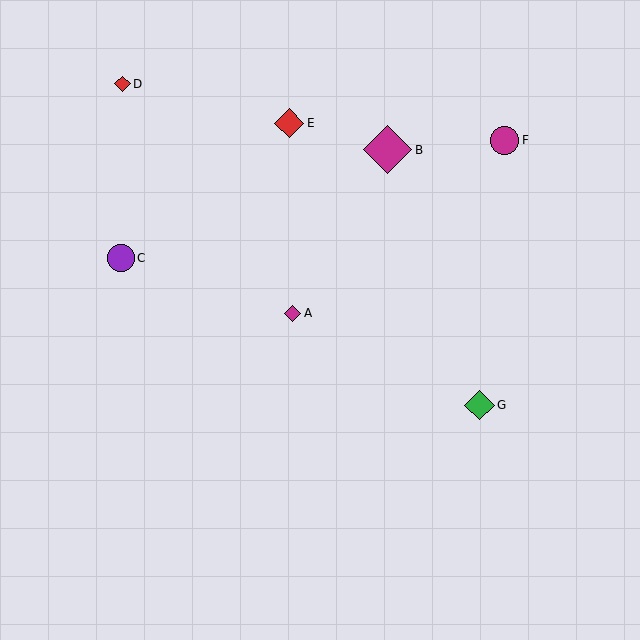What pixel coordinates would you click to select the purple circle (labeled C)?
Click at (121, 258) to select the purple circle C.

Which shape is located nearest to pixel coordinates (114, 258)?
The purple circle (labeled C) at (121, 258) is nearest to that location.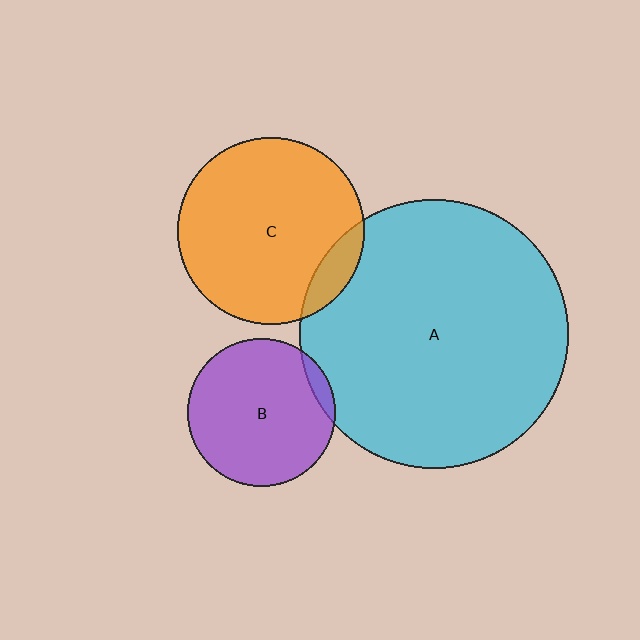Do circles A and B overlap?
Yes.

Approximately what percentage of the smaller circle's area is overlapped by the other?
Approximately 5%.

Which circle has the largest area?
Circle A (cyan).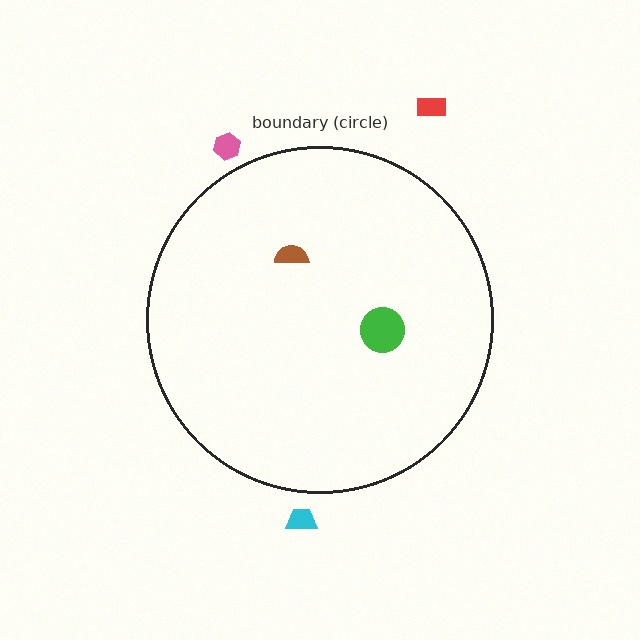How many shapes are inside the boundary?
2 inside, 3 outside.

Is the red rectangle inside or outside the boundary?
Outside.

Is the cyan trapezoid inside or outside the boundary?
Outside.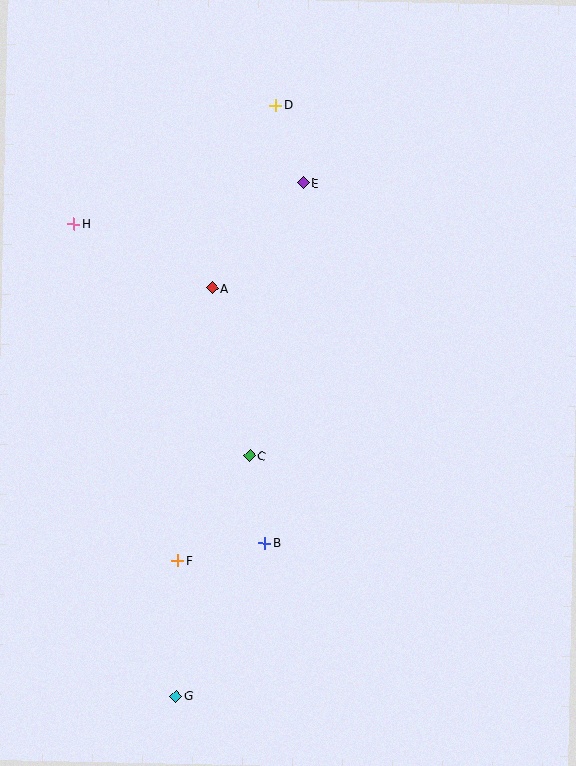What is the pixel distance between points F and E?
The distance between F and E is 398 pixels.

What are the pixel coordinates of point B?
Point B is at (264, 543).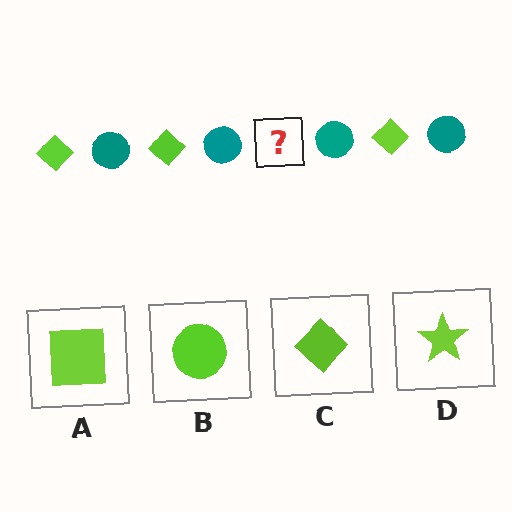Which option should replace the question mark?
Option C.